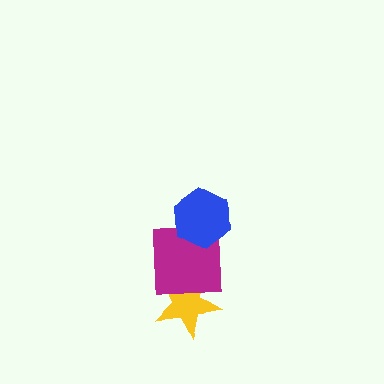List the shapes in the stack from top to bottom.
From top to bottom: the blue hexagon, the magenta square, the yellow star.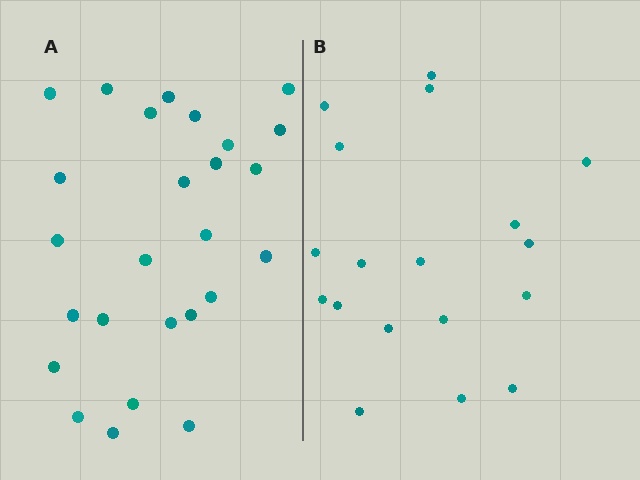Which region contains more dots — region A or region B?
Region A (the left region) has more dots.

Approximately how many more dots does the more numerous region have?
Region A has roughly 8 or so more dots than region B.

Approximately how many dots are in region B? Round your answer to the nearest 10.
About 20 dots. (The exact count is 18, which rounds to 20.)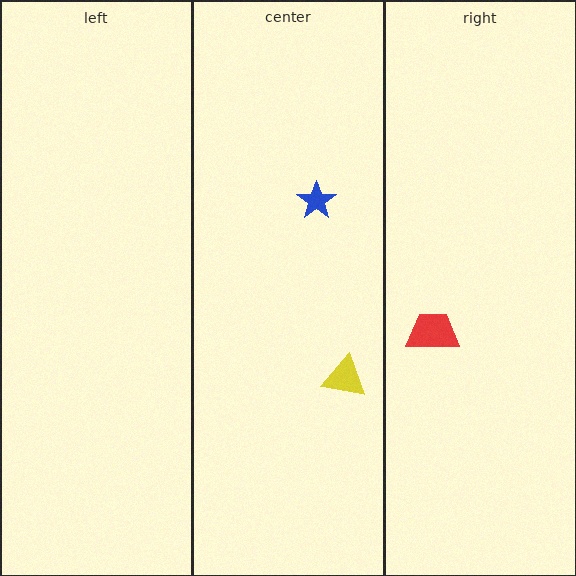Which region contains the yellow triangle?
The center region.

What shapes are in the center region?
The yellow triangle, the blue star.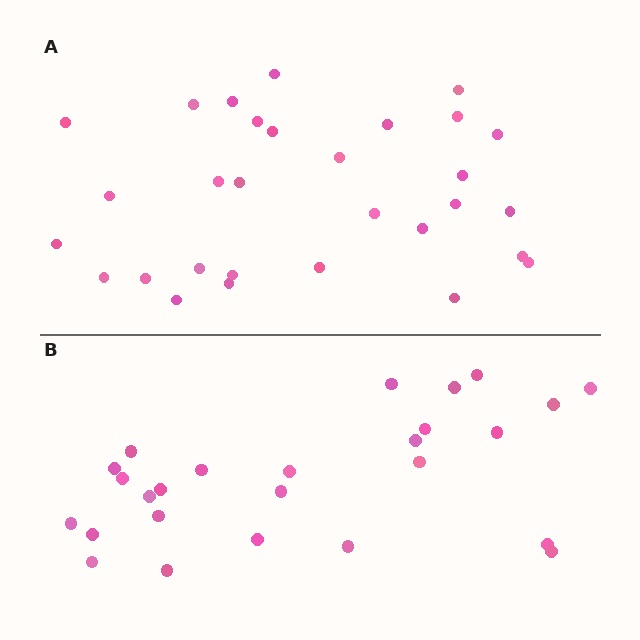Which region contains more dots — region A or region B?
Region A (the top region) has more dots.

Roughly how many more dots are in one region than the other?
Region A has about 4 more dots than region B.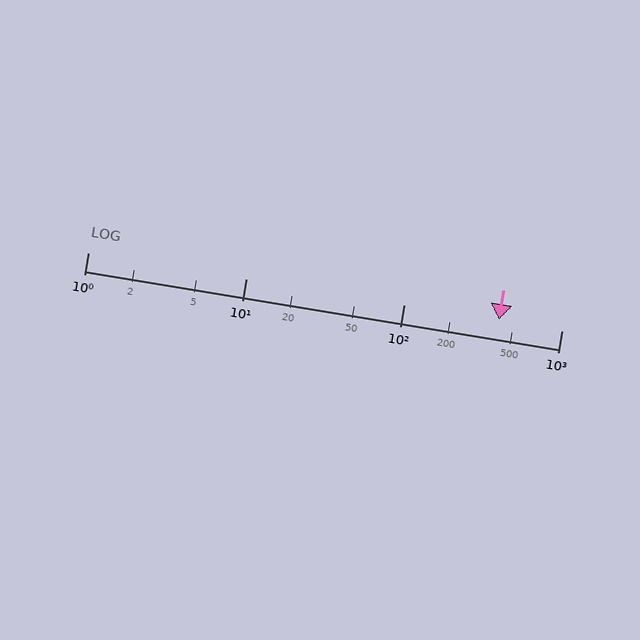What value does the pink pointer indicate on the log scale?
The pointer indicates approximately 400.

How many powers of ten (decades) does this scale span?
The scale spans 3 decades, from 1 to 1000.